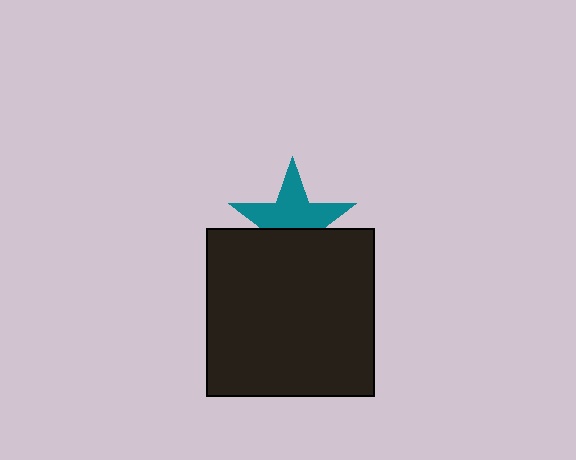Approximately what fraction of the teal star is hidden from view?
Roughly 43% of the teal star is hidden behind the black square.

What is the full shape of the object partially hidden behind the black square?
The partially hidden object is a teal star.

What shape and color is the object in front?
The object in front is a black square.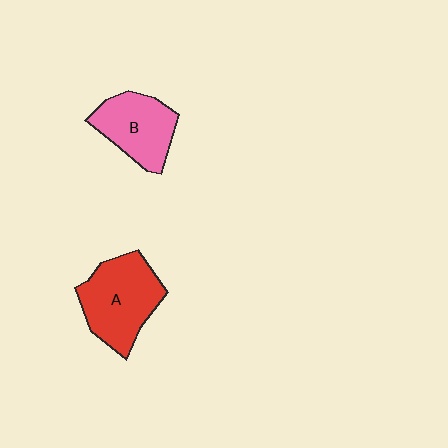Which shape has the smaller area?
Shape B (pink).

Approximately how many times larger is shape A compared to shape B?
Approximately 1.3 times.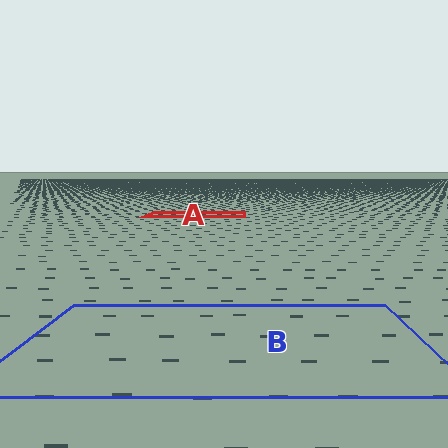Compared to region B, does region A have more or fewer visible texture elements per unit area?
Region A has more texture elements per unit area — they are packed more densely because it is farther away.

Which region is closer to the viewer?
Region B is closer. The texture elements there are larger and more spread out.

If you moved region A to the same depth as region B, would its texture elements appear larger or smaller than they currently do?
They would appear larger. At a closer depth, the same texture elements are projected at a bigger on-screen size.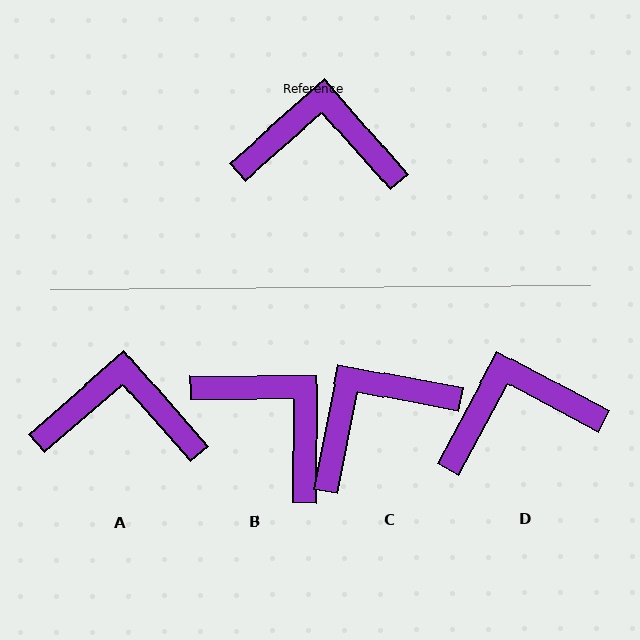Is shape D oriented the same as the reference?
No, it is off by about 21 degrees.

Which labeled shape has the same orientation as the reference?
A.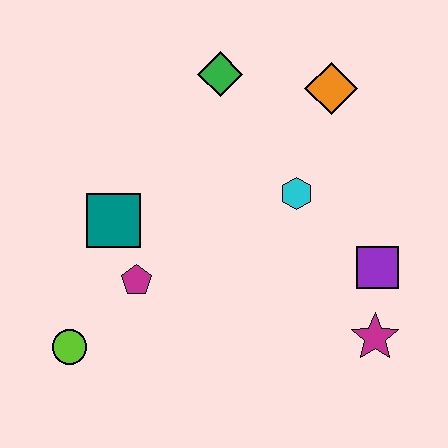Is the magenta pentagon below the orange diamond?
Yes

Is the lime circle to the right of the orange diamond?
No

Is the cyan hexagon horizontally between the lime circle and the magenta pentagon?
No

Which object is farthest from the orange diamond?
The lime circle is farthest from the orange diamond.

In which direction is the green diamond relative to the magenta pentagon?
The green diamond is above the magenta pentagon.